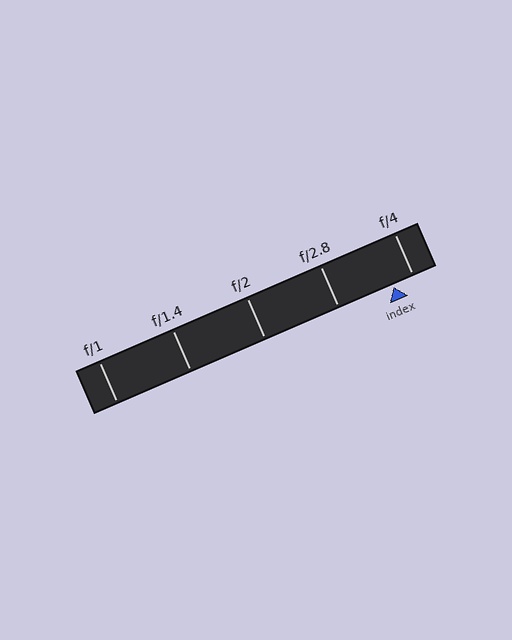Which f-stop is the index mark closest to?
The index mark is closest to f/4.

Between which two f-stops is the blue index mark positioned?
The index mark is between f/2.8 and f/4.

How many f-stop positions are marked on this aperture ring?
There are 5 f-stop positions marked.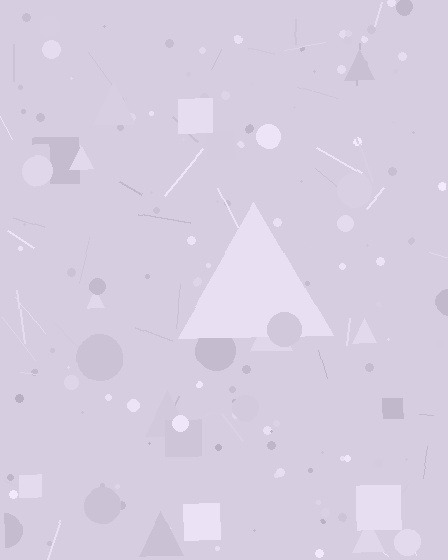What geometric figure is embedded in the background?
A triangle is embedded in the background.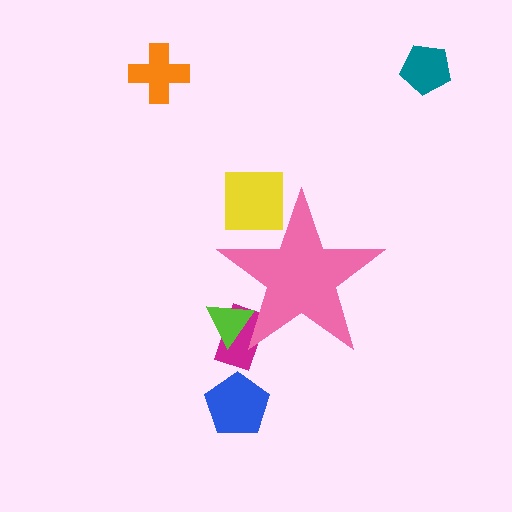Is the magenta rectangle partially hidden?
Yes, the magenta rectangle is partially hidden behind the pink star.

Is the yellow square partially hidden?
Yes, the yellow square is partially hidden behind the pink star.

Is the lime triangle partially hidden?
Yes, the lime triangle is partially hidden behind the pink star.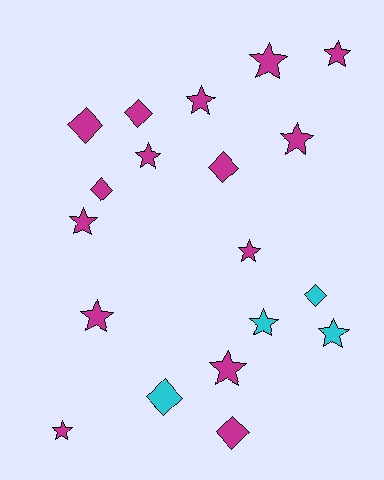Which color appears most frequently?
Magenta, with 15 objects.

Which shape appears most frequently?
Star, with 12 objects.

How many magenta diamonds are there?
There are 5 magenta diamonds.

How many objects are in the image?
There are 19 objects.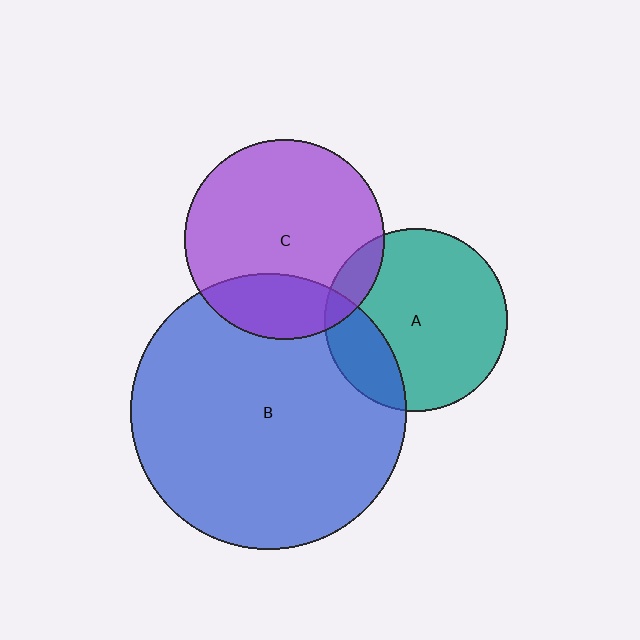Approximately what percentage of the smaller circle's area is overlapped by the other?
Approximately 20%.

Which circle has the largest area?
Circle B (blue).